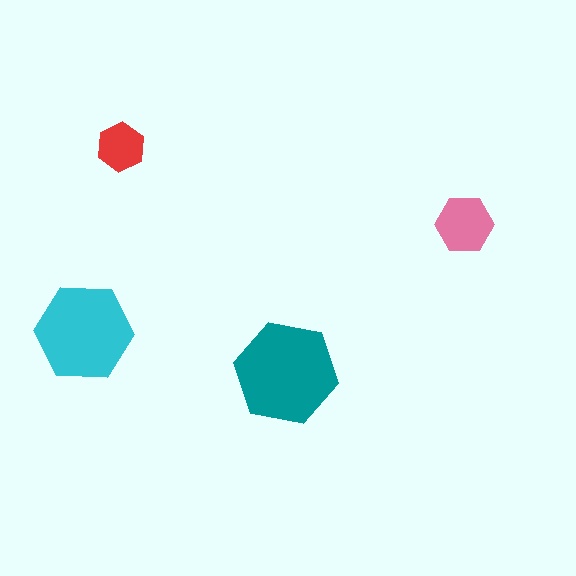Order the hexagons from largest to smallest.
the teal one, the cyan one, the pink one, the red one.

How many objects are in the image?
There are 4 objects in the image.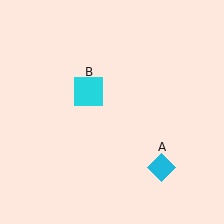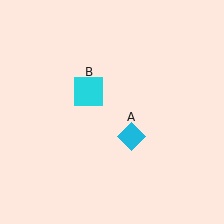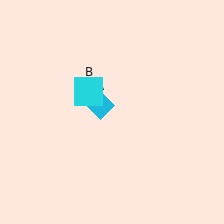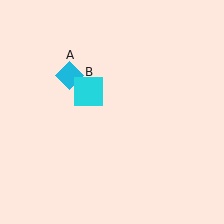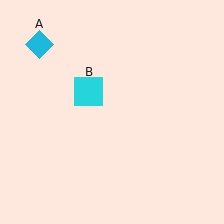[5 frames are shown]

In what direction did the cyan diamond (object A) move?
The cyan diamond (object A) moved up and to the left.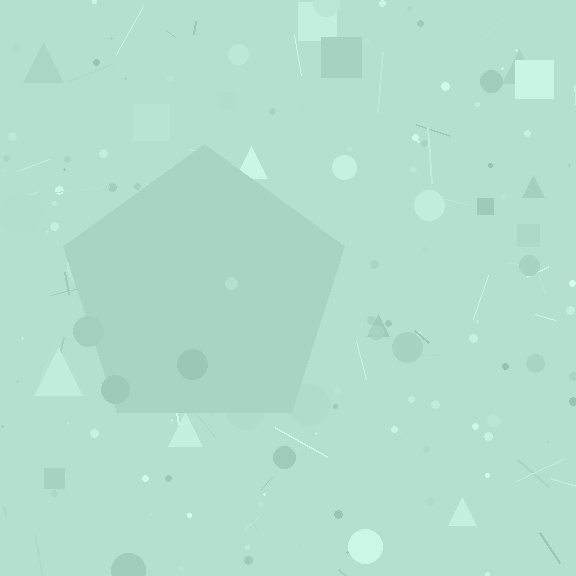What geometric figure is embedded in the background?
A pentagon is embedded in the background.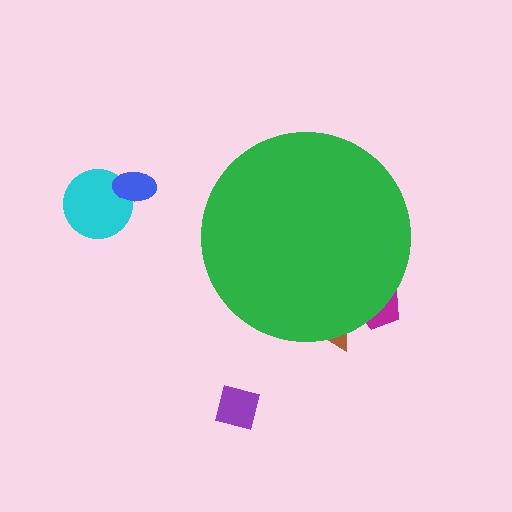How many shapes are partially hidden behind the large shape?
2 shapes are partially hidden.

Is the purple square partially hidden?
No, the purple square is fully visible.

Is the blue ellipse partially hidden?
No, the blue ellipse is fully visible.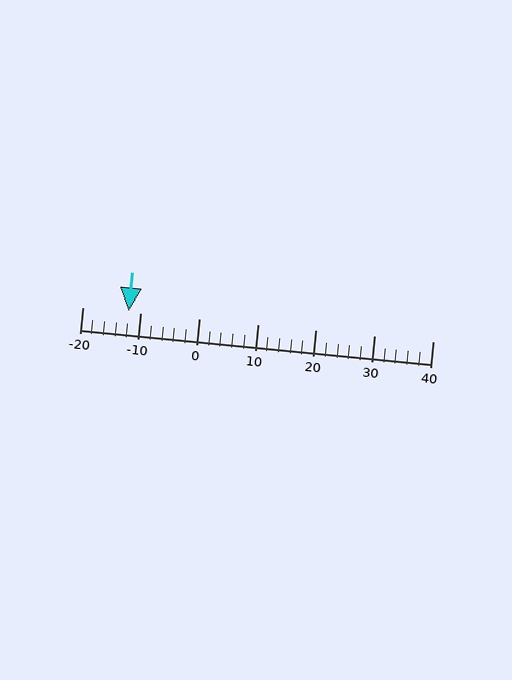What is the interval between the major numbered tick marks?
The major tick marks are spaced 10 units apart.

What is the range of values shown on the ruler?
The ruler shows values from -20 to 40.